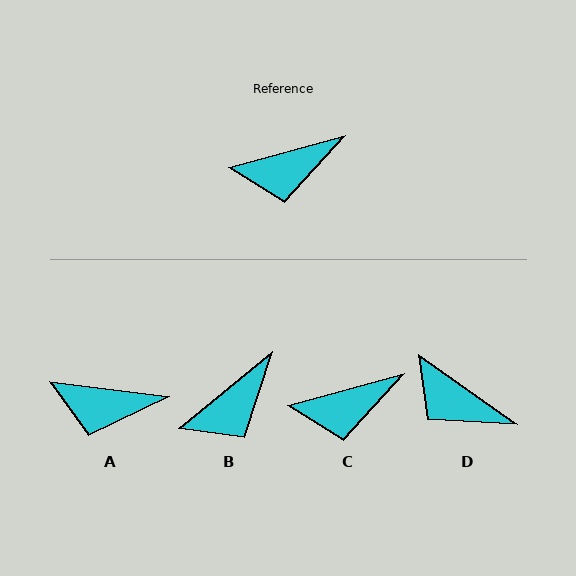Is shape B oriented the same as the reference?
No, it is off by about 24 degrees.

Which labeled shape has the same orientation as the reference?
C.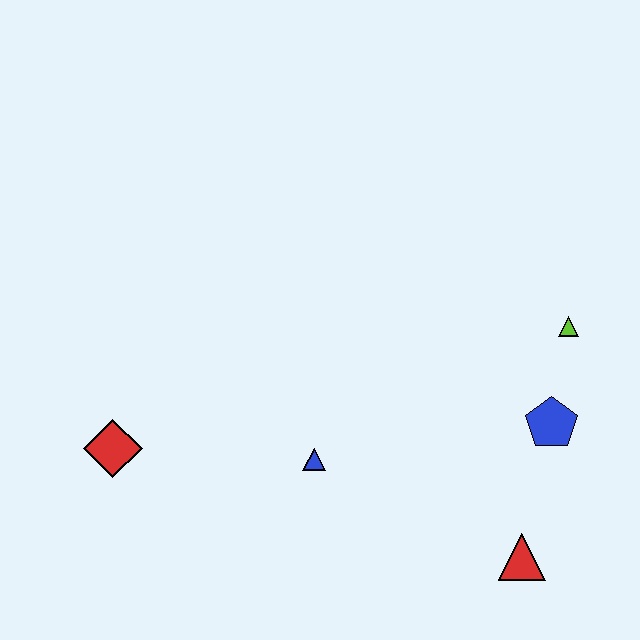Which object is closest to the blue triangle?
The red diamond is closest to the blue triangle.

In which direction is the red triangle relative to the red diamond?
The red triangle is to the right of the red diamond.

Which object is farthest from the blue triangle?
The lime triangle is farthest from the blue triangle.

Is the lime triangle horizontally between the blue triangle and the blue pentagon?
No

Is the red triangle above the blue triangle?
No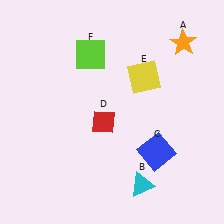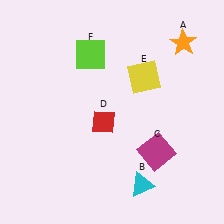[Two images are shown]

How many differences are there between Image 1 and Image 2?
There is 1 difference between the two images.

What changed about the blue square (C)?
In Image 1, C is blue. In Image 2, it changed to magenta.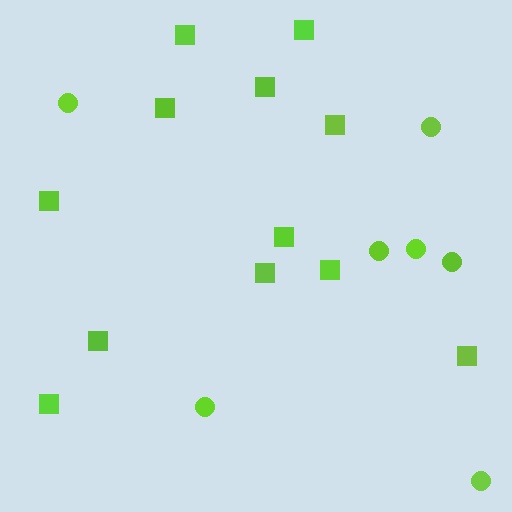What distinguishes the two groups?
There are 2 groups: one group of circles (7) and one group of squares (12).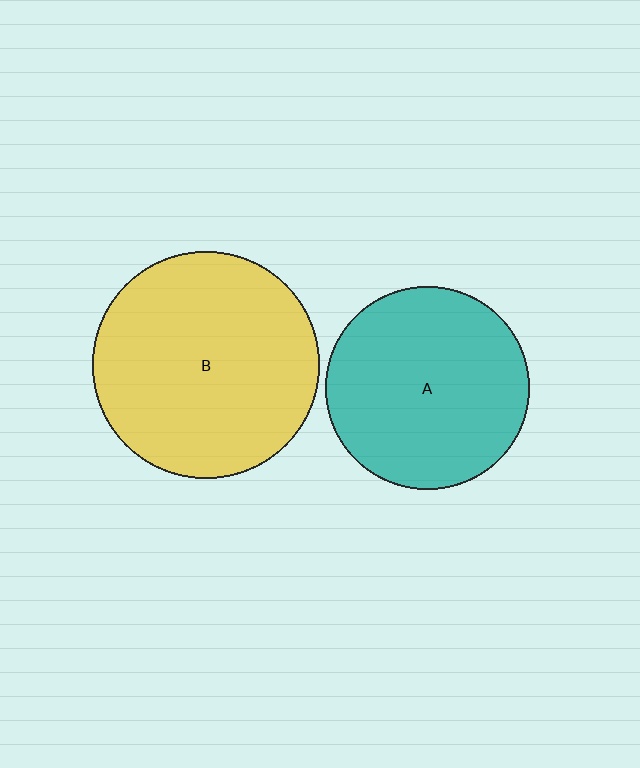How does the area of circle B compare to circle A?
Approximately 1.2 times.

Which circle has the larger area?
Circle B (yellow).